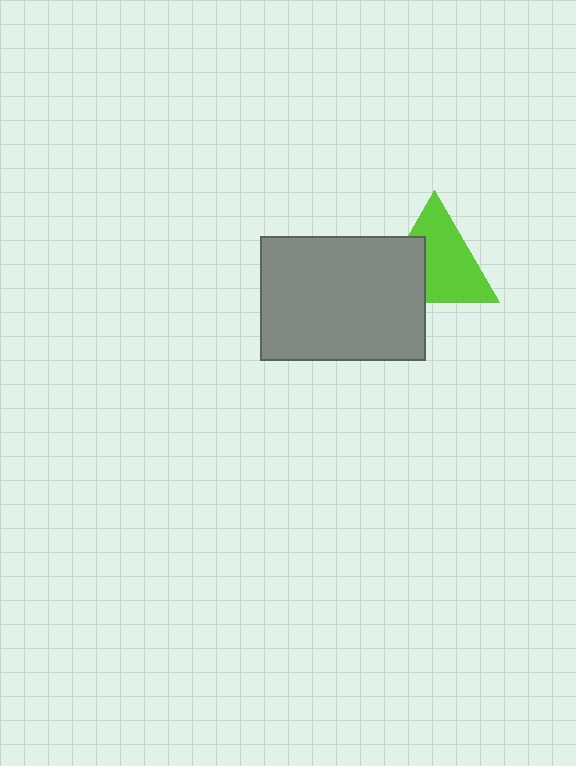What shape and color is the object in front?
The object in front is a gray rectangle.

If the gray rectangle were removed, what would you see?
You would see the complete lime triangle.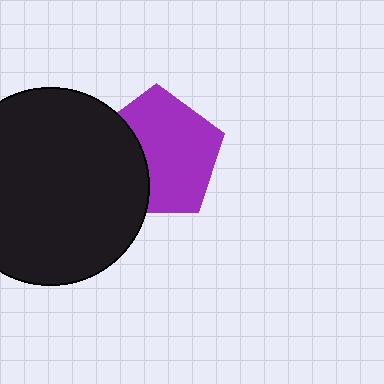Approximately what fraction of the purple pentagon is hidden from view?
Roughly 33% of the purple pentagon is hidden behind the black circle.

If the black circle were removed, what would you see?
You would see the complete purple pentagon.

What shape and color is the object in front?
The object in front is a black circle.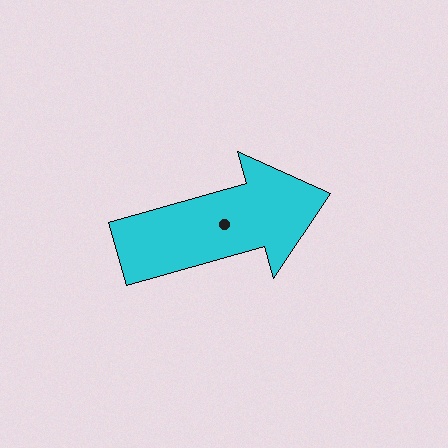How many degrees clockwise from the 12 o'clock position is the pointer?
Approximately 74 degrees.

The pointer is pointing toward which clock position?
Roughly 2 o'clock.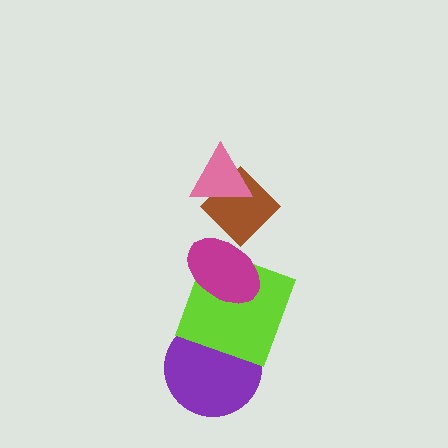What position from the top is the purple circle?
The purple circle is 5th from the top.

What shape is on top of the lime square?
The magenta ellipse is on top of the lime square.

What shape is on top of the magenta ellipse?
The brown diamond is on top of the magenta ellipse.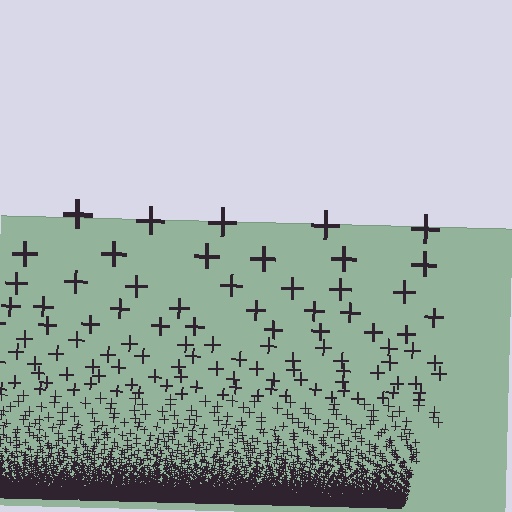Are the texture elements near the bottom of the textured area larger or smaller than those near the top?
Smaller. The gradient is inverted — elements near the bottom are smaller and denser.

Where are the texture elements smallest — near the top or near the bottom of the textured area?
Near the bottom.